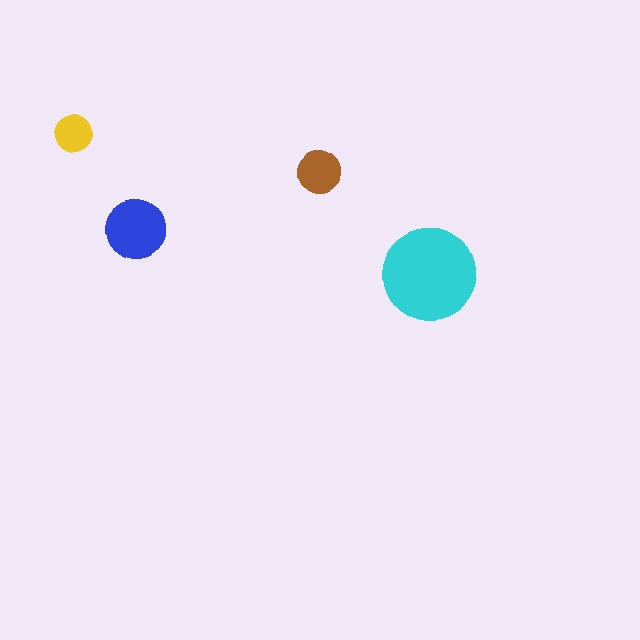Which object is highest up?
The yellow circle is topmost.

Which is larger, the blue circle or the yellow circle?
The blue one.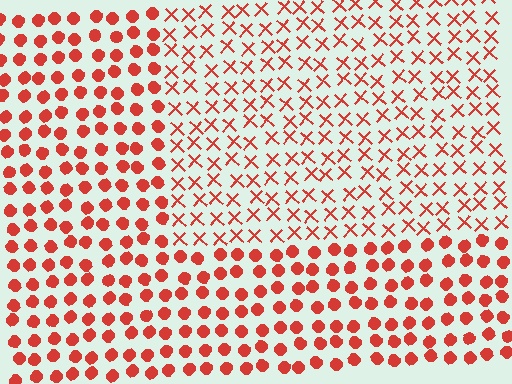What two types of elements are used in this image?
The image uses X marks inside the rectangle region and circles outside it.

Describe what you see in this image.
The image is filled with small red elements arranged in a uniform grid. A rectangle-shaped region contains X marks, while the surrounding area contains circles. The boundary is defined purely by the change in element shape.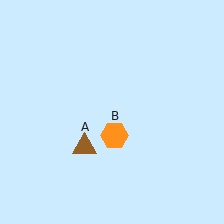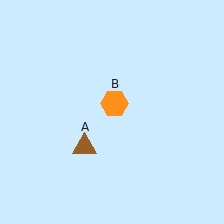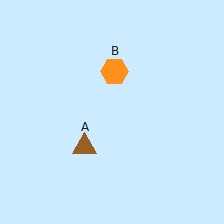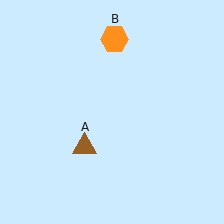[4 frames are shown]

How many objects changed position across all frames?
1 object changed position: orange hexagon (object B).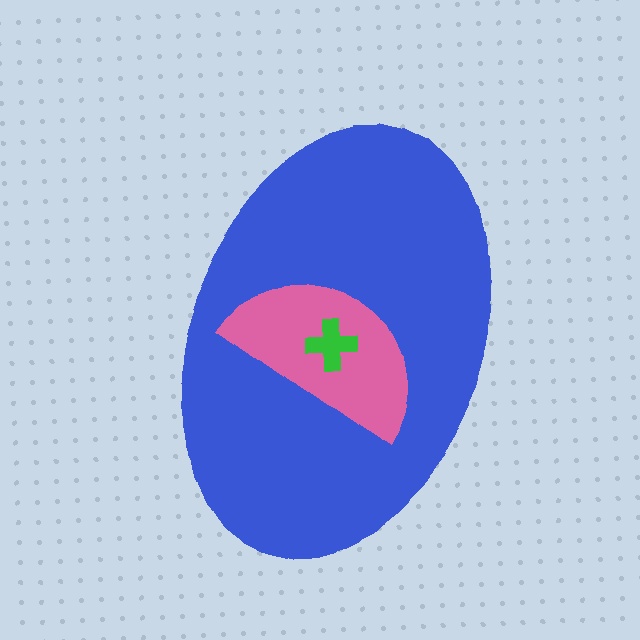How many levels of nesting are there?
3.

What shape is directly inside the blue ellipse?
The pink semicircle.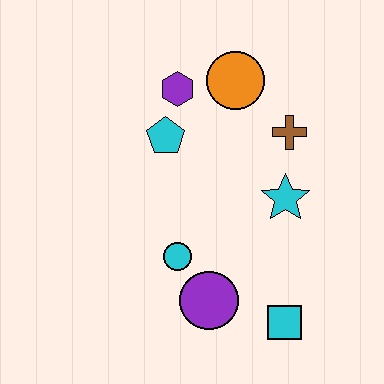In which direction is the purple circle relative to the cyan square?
The purple circle is to the left of the cyan square.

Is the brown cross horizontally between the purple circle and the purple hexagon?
No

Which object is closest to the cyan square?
The purple circle is closest to the cyan square.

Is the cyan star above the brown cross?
No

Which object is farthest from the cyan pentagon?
The cyan square is farthest from the cyan pentagon.